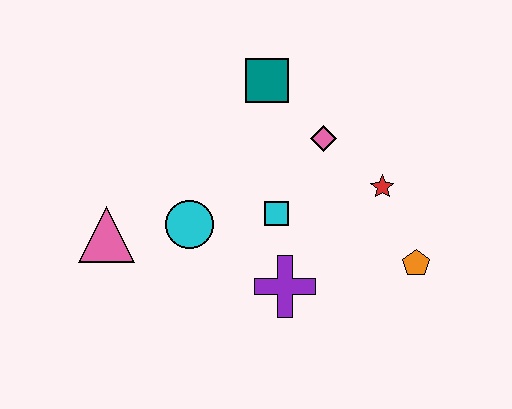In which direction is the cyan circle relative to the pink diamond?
The cyan circle is to the left of the pink diamond.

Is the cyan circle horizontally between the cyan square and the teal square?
No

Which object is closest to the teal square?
The pink diamond is closest to the teal square.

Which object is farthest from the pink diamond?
The pink triangle is farthest from the pink diamond.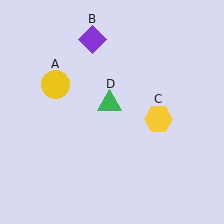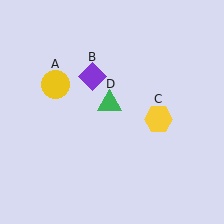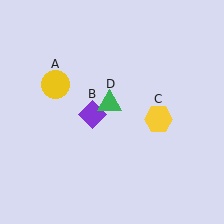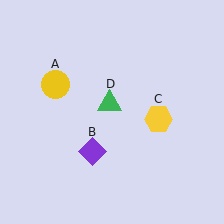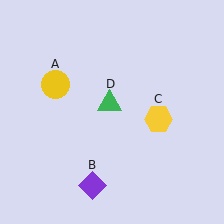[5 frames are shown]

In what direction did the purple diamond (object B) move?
The purple diamond (object B) moved down.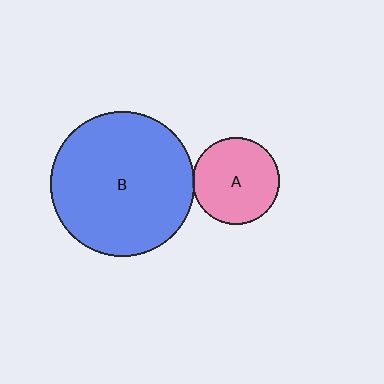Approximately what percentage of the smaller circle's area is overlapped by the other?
Approximately 5%.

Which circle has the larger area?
Circle B (blue).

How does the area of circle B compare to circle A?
Approximately 2.8 times.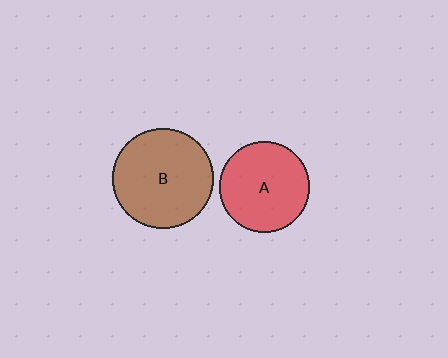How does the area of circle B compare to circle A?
Approximately 1.2 times.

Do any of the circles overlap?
No, none of the circles overlap.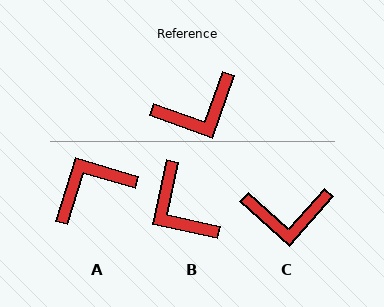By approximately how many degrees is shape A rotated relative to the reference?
Approximately 177 degrees clockwise.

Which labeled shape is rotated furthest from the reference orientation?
A, about 177 degrees away.